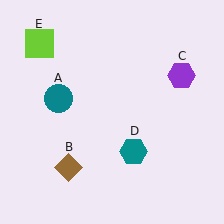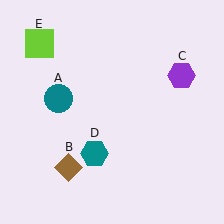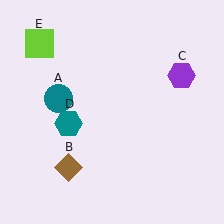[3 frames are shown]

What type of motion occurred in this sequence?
The teal hexagon (object D) rotated clockwise around the center of the scene.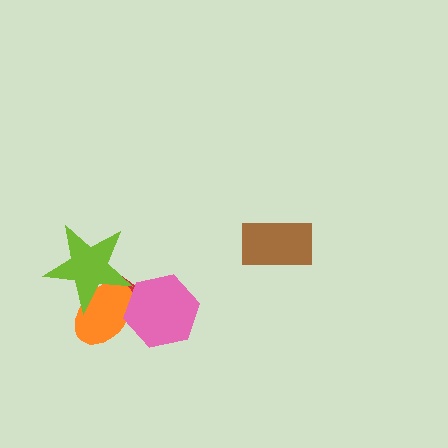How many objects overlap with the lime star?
2 objects overlap with the lime star.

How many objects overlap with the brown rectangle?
0 objects overlap with the brown rectangle.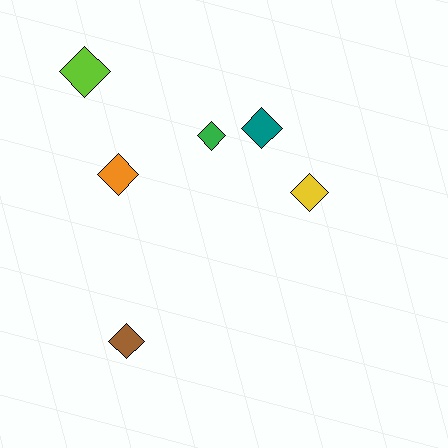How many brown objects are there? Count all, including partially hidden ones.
There is 1 brown object.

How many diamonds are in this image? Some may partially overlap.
There are 6 diamonds.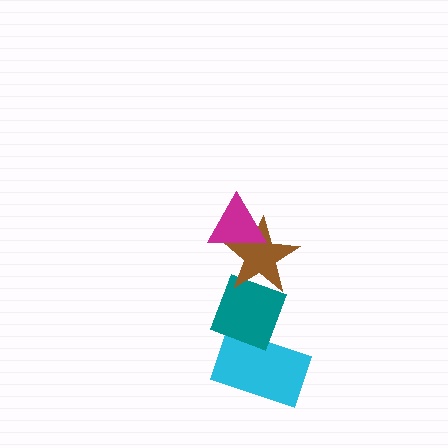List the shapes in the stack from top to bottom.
From top to bottom: the magenta triangle, the brown star, the teal diamond, the cyan rectangle.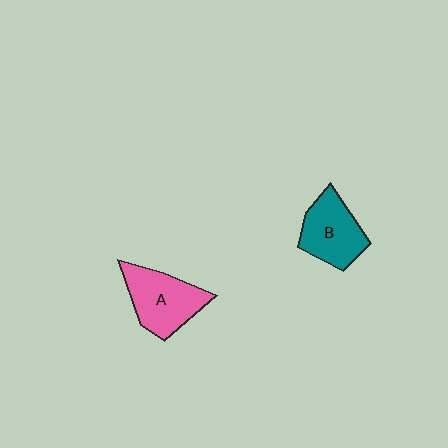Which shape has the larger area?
Shape A (pink).